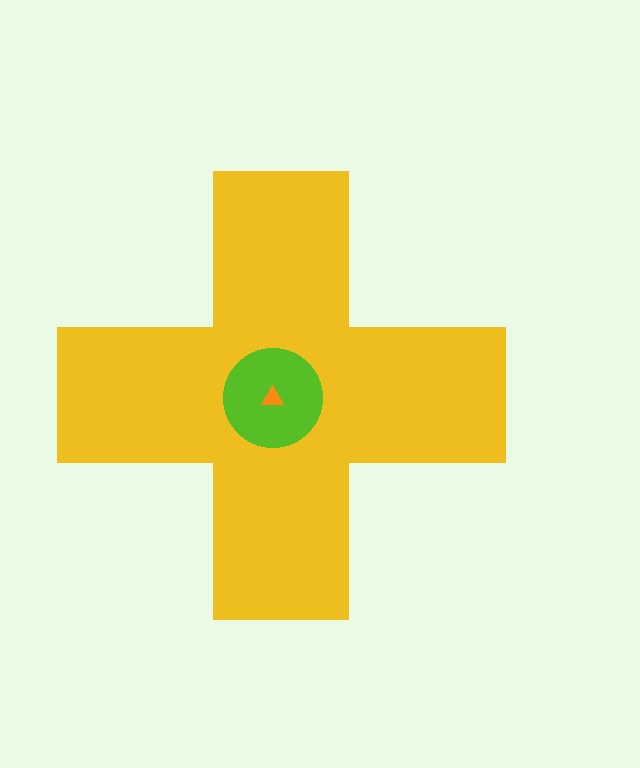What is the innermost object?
The orange triangle.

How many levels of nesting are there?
3.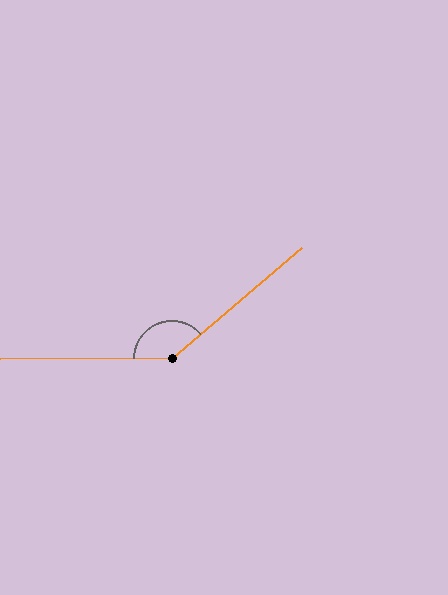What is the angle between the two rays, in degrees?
Approximately 139 degrees.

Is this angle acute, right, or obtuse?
It is obtuse.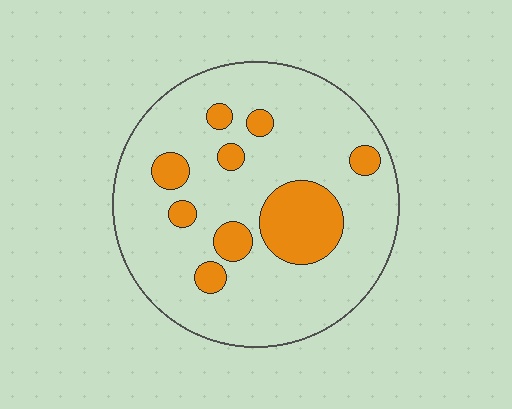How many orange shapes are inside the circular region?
9.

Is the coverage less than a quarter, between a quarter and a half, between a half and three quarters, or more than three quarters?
Less than a quarter.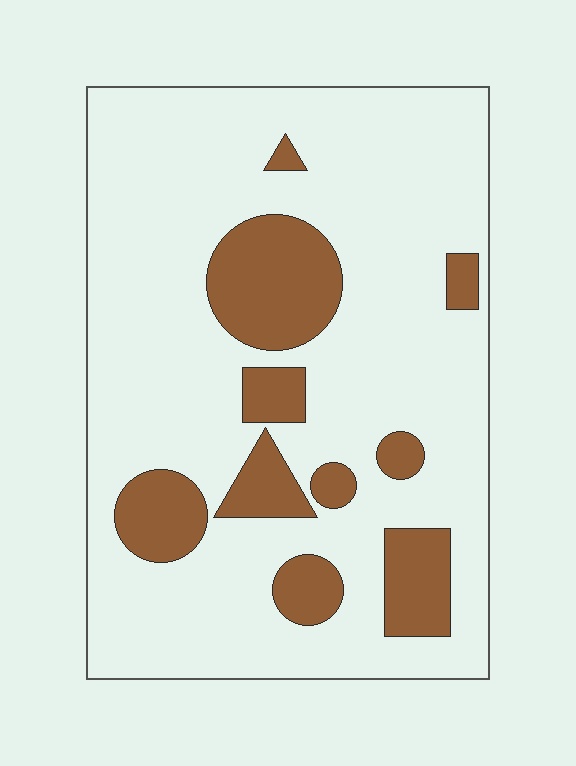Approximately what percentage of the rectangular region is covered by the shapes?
Approximately 20%.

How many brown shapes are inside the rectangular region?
10.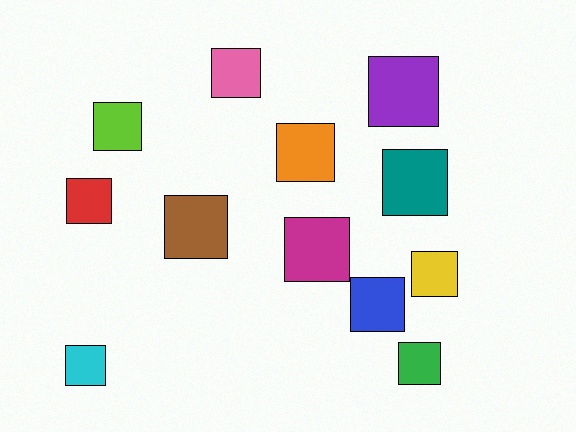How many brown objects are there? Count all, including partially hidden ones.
There is 1 brown object.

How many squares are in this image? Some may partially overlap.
There are 12 squares.